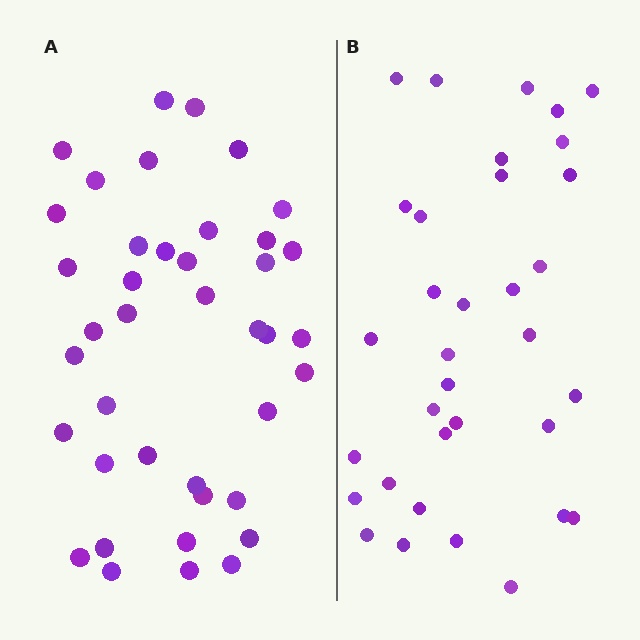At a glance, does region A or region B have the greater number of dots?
Region A (the left region) has more dots.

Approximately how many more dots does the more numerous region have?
Region A has about 6 more dots than region B.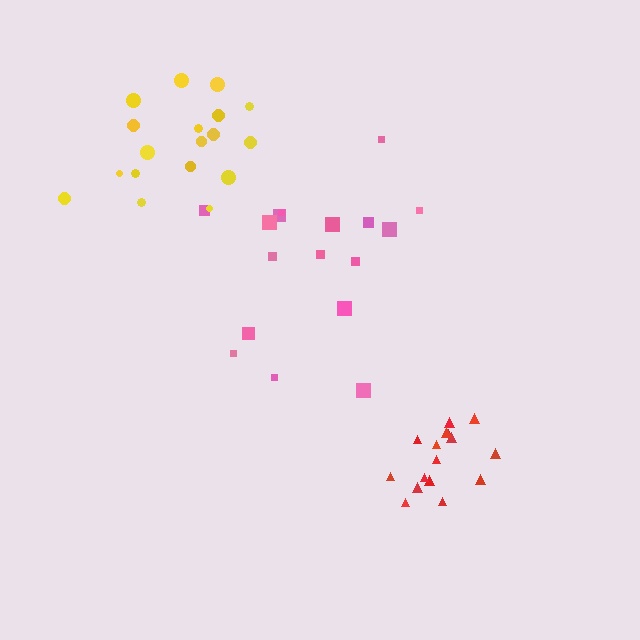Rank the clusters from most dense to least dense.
red, yellow, pink.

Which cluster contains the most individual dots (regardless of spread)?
Yellow (18).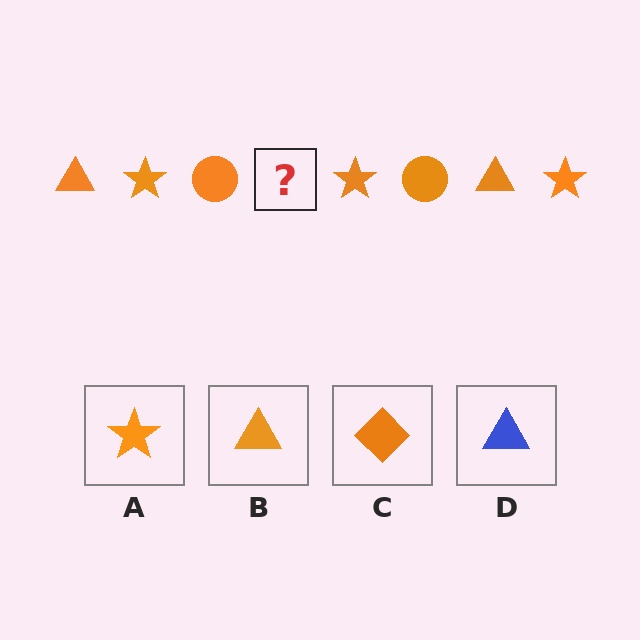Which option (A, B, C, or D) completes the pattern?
B.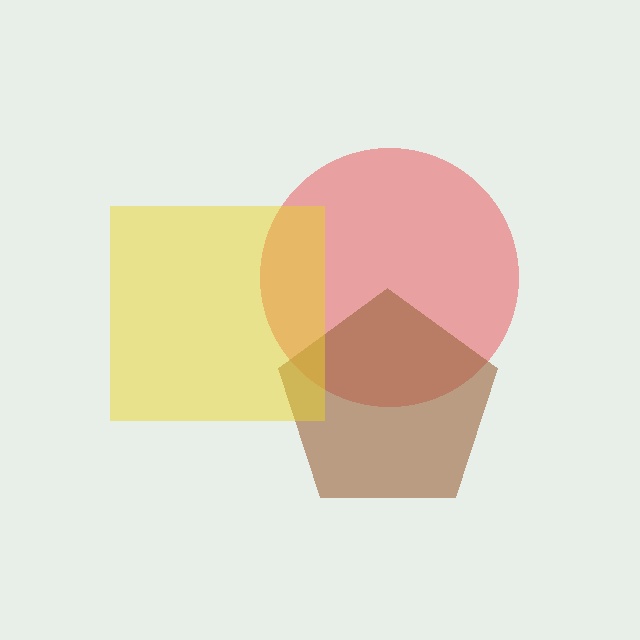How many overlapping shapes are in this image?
There are 3 overlapping shapes in the image.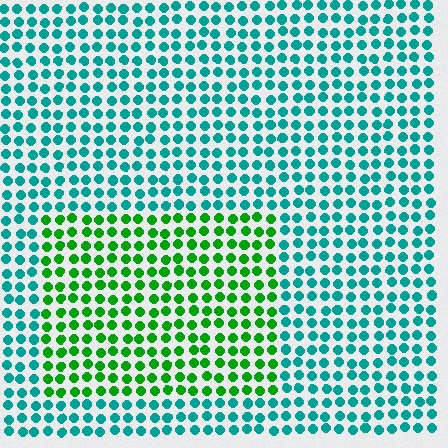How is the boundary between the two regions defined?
The boundary is defined purely by a slight shift in hue (about 51 degrees). Spacing, size, and orientation are identical on both sides.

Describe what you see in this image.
The image is filled with small teal elements in a uniform arrangement. A rectangle-shaped region is visible where the elements are tinted to a slightly different hue, forming a subtle color boundary.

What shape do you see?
I see a rectangle.